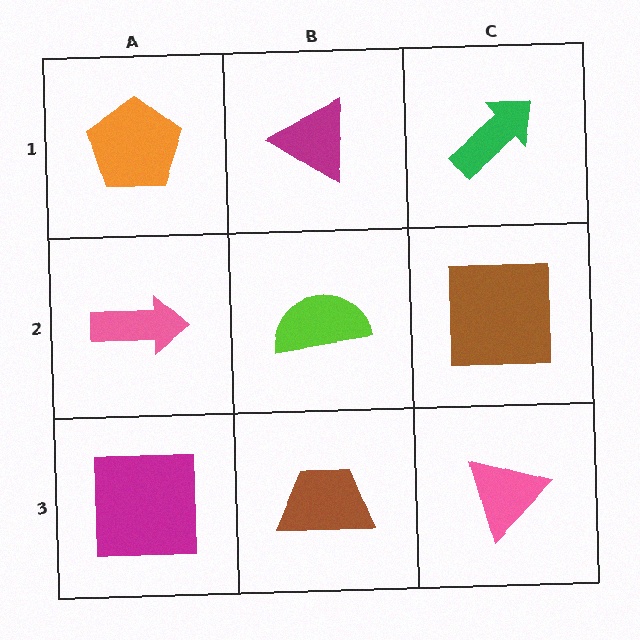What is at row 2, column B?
A lime semicircle.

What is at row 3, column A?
A magenta square.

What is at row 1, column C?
A green arrow.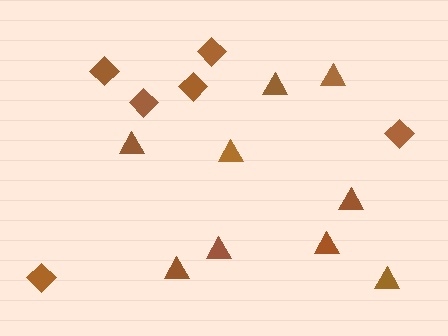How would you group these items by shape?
There are 2 groups: one group of triangles (9) and one group of diamonds (6).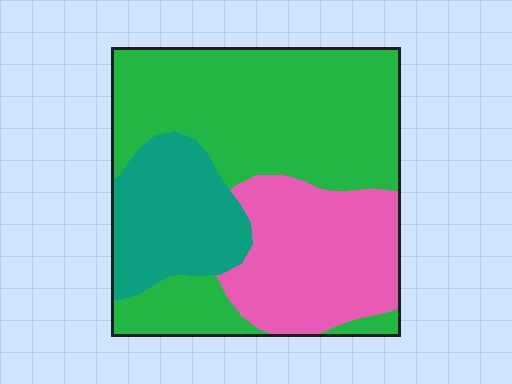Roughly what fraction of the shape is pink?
Pink covers roughly 25% of the shape.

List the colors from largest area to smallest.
From largest to smallest: green, pink, teal.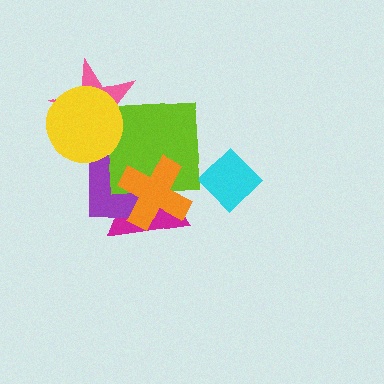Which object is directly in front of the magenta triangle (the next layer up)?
The purple square is directly in front of the magenta triangle.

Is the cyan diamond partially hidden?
No, no other shape covers it.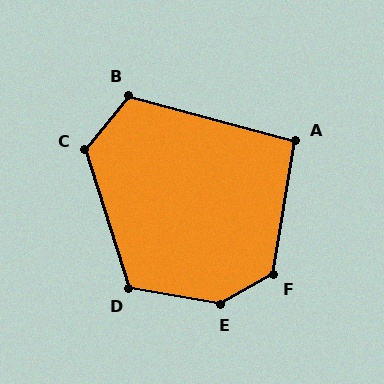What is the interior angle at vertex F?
Approximately 129 degrees (obtuse).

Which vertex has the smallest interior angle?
A, at approximately 96 degrees.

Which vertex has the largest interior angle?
E, at approximately 141 degrees.